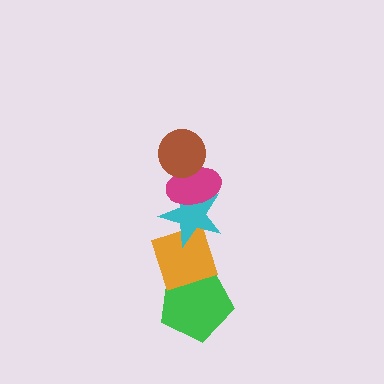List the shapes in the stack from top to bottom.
From top to bottom: the brown circle, the magenta ellipse, the cyan star, the orange diamond, the green pentagon.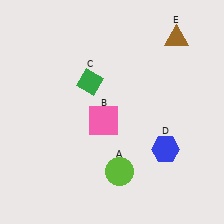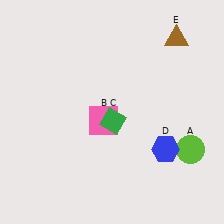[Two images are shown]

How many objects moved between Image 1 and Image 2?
2 objects moved between the two images.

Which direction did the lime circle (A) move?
The lime circle (A) moved right.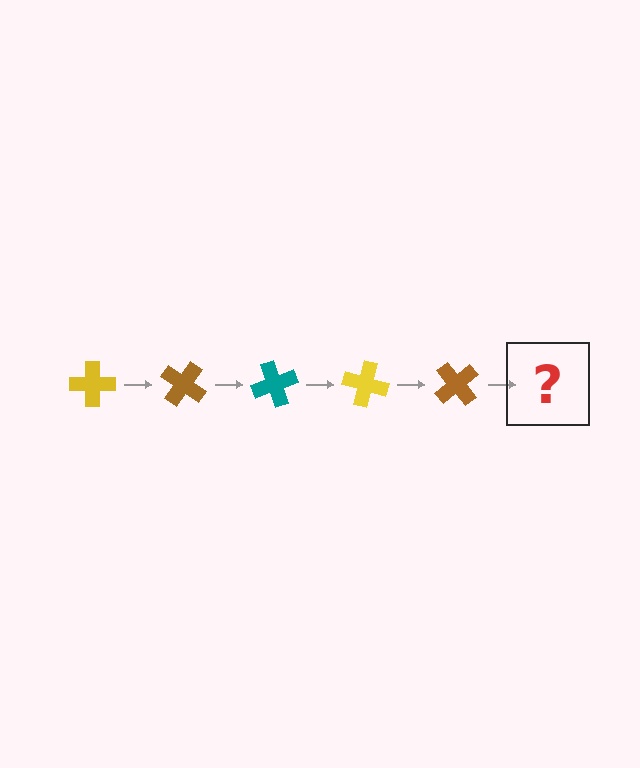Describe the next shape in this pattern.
It should be a teal cross, rotated 175 degrees from the start.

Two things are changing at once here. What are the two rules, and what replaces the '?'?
The two rules are that it rotates 35 degrees each step and the color cycles through yellow, brown, and teal. The '?' should be a teal cross, rotated 175 degrees from the start.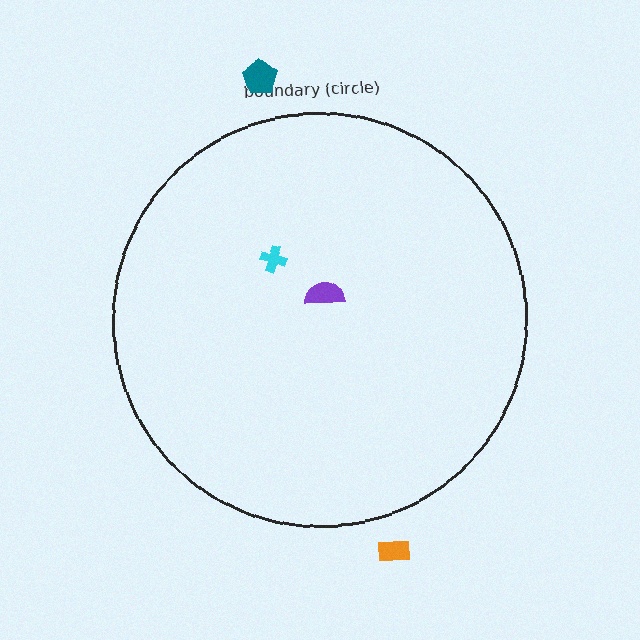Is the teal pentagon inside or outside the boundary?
Outside.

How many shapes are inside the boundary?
2 inside, 2 outside.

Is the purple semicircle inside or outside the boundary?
Inside.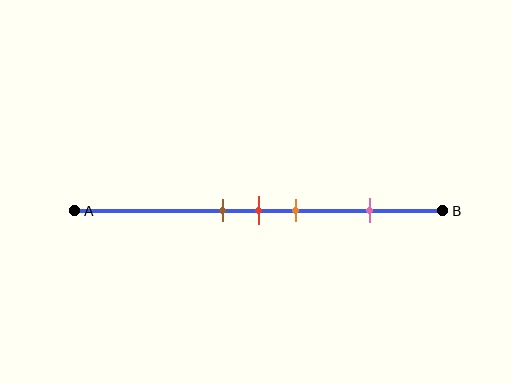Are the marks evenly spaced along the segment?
No, the marks are not evenly spaced.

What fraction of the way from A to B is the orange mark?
The orange mark is approximately 60% (0.6) of the way from A to B.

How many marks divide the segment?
There are 4 marks dividing the segment.